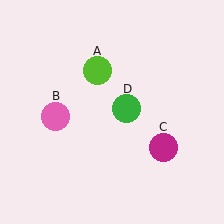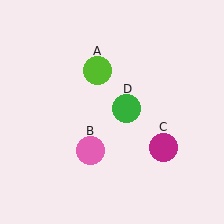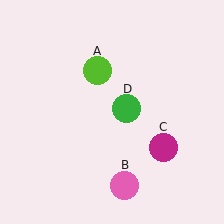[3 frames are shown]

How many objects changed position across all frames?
1 object changed position: pink circle (object B).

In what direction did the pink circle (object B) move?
The pink circle (object B) moved down and to the right.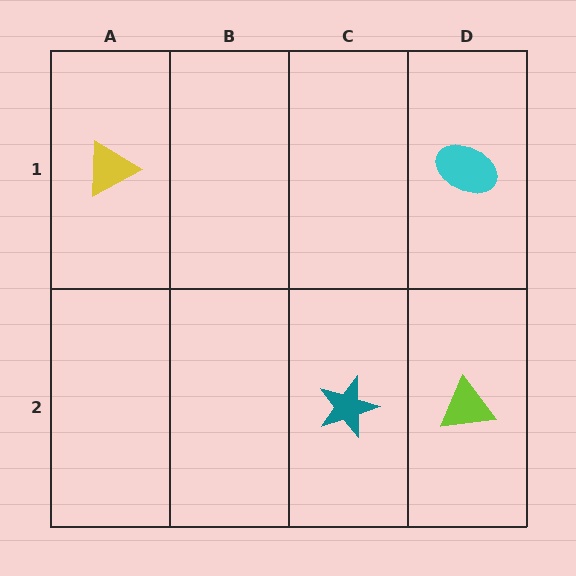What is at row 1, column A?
A yellow triangle.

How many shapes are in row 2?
2 shapes.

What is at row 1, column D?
A cyan ellipse.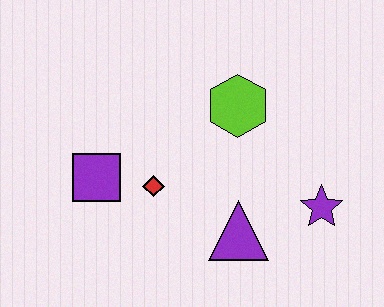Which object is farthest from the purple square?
The purple star is farthest from the purple square.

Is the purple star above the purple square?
No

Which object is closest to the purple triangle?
The purple star is closest to the purple triangle.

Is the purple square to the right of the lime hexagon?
No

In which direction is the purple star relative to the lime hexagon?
The purple star is below the lime hexagon.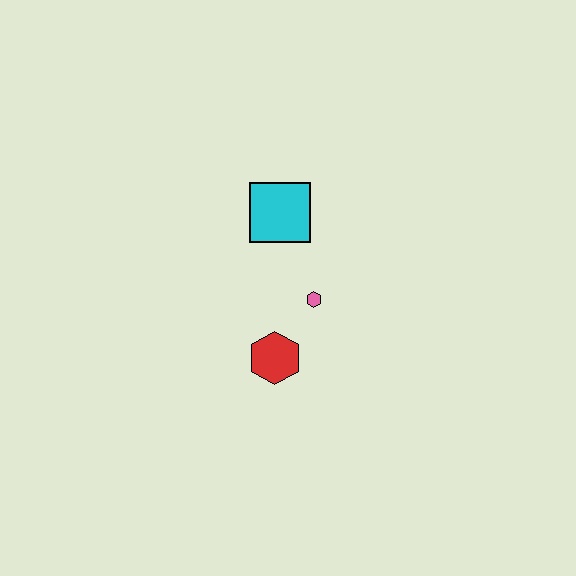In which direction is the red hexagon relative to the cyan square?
The red hexagon is below the cyan square.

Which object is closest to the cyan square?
The pink hexagon is closest to the cyan square.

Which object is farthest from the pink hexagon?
The cyan square is farthest from the pink hexagon.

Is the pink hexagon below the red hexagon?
No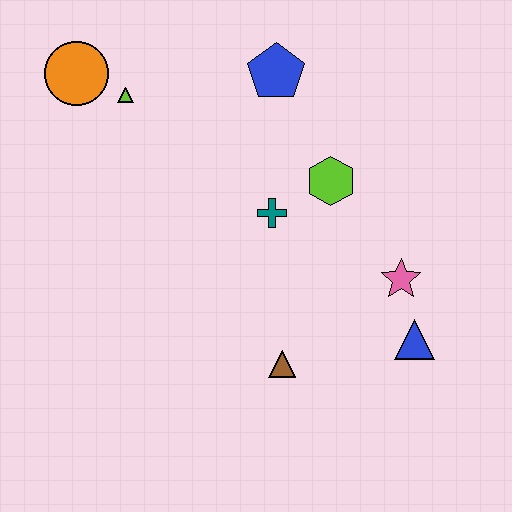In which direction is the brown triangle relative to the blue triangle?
The brown triangle is to the left of the blue triangle.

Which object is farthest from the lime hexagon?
The orange circle is farthest from the lime hexagon.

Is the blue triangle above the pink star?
No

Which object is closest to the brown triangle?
The blue triangle is closest to the brown triangle.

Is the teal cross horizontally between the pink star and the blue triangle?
No